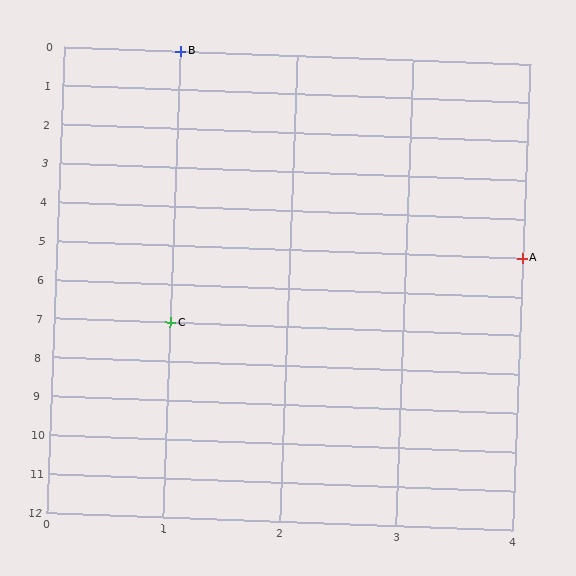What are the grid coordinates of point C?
Point C is at grid coordinates (1, 7).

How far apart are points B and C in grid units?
Points B and C are 7 rows apart.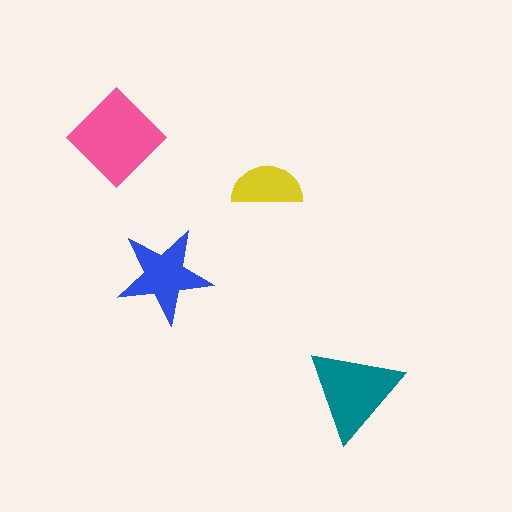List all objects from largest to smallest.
The pink diamond, the teal triangle, the blue star, the yellow semicircle.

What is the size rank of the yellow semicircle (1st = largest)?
4th.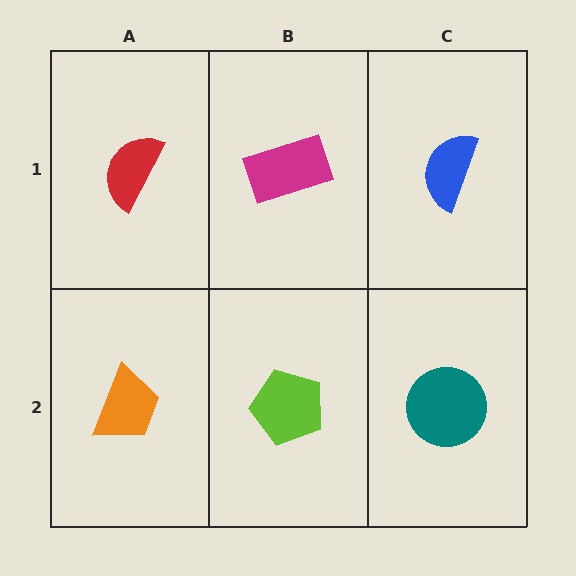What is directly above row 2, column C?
A blue semicircle.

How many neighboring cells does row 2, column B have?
3.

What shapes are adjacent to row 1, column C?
A teal circle (row 2, column C), a magenta rectangle (row 1, column B).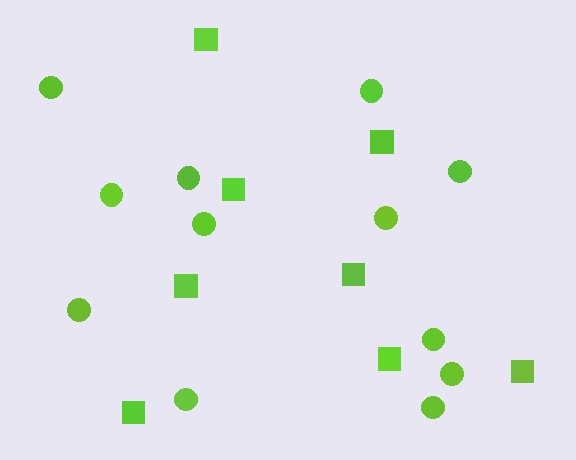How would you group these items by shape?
There are 2 groups: one group of squares (8) and one group of circles (12).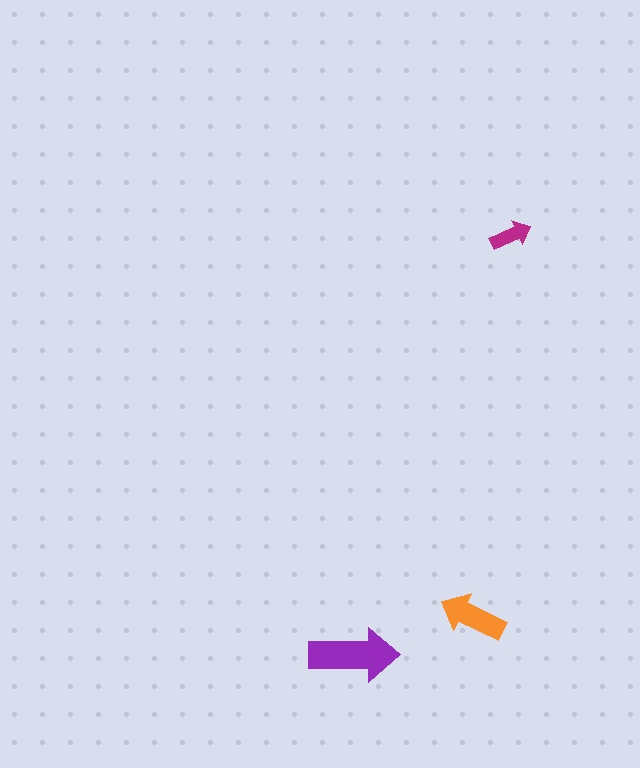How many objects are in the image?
There are 3 objects in the image.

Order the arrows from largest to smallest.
the purple one, the orange one, the magenta one.